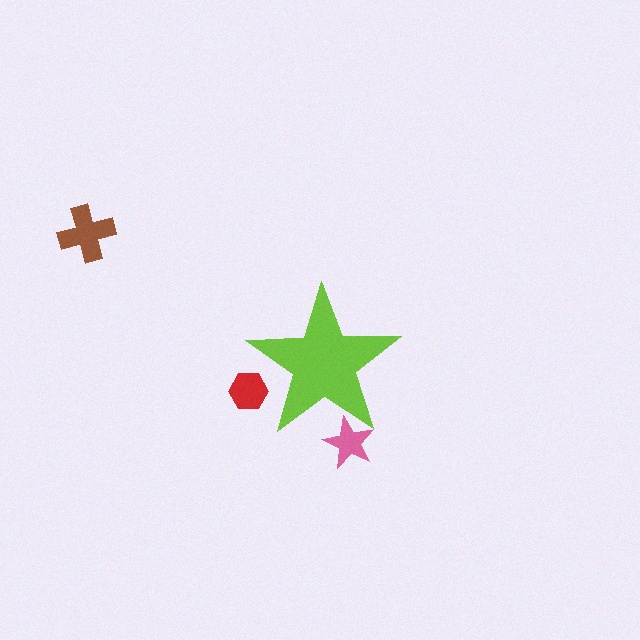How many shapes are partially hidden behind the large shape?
2 shapes are partially hidden.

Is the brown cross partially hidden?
No, the brown cross is fully visible.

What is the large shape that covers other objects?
A lime star.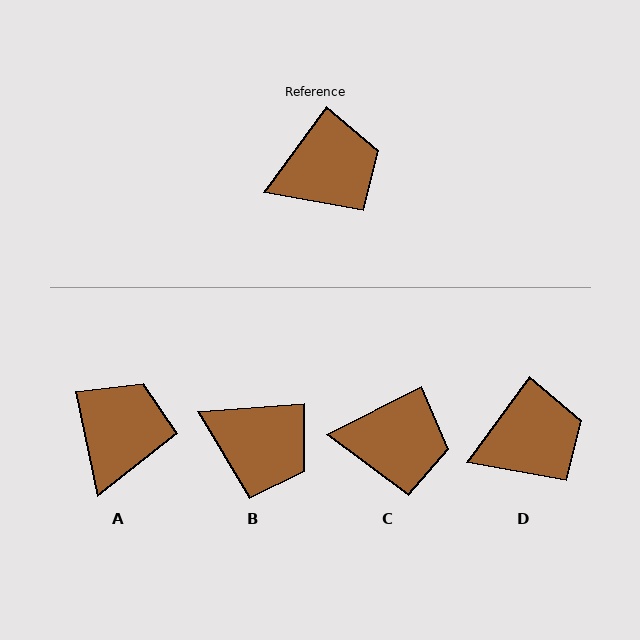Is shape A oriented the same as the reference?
No, it is off by about 48 degrees.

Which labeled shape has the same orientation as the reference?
D.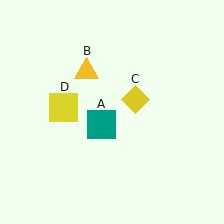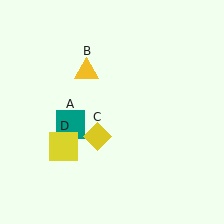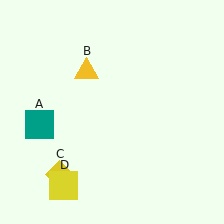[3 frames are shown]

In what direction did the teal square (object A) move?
The teal square (object A) moved left.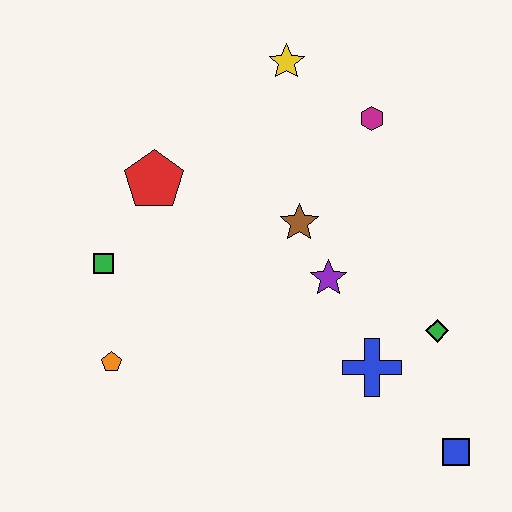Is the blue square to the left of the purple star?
No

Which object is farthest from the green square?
The blue square is farthest from the green square.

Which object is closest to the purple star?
The brown star is closest to the purple star.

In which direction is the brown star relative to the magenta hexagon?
The brown star is below the magenta hexagon.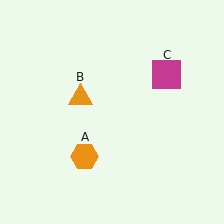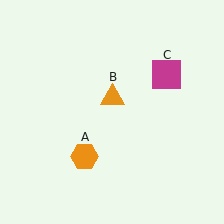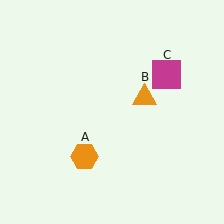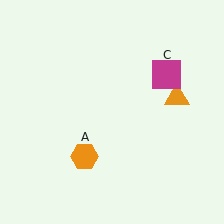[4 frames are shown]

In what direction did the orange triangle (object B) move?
The orange triangle (object B) moved right.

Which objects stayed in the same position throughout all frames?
Orange hexagon (object A) and magenta square (object C) remained stationary.